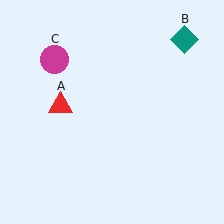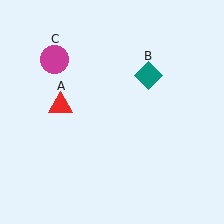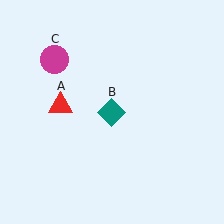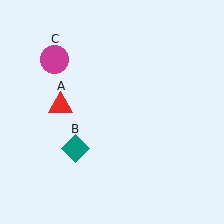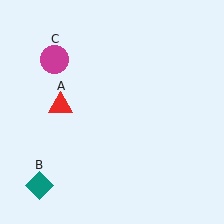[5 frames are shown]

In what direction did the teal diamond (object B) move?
The teal diamond (object B) moved down and to the left.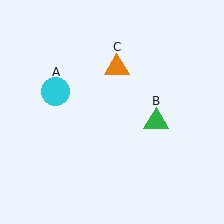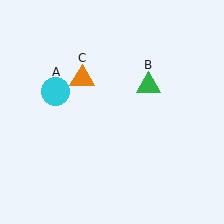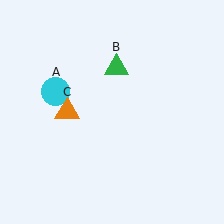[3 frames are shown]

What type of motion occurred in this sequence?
The green triangle (object B), orange triangle (object C) rotated counterclockwise around the center of the scene.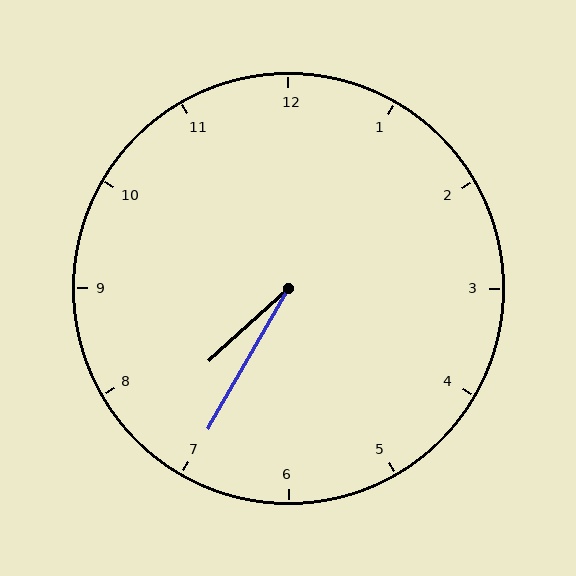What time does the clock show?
7:35.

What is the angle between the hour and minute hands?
Approximately 18 degrees.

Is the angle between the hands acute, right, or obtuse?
It is acute.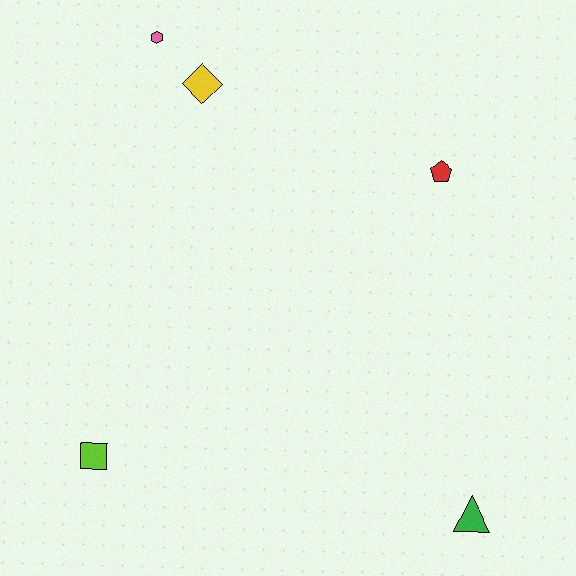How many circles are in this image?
There are no circles.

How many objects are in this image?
There are 5 objects.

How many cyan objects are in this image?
There are no cyan objects.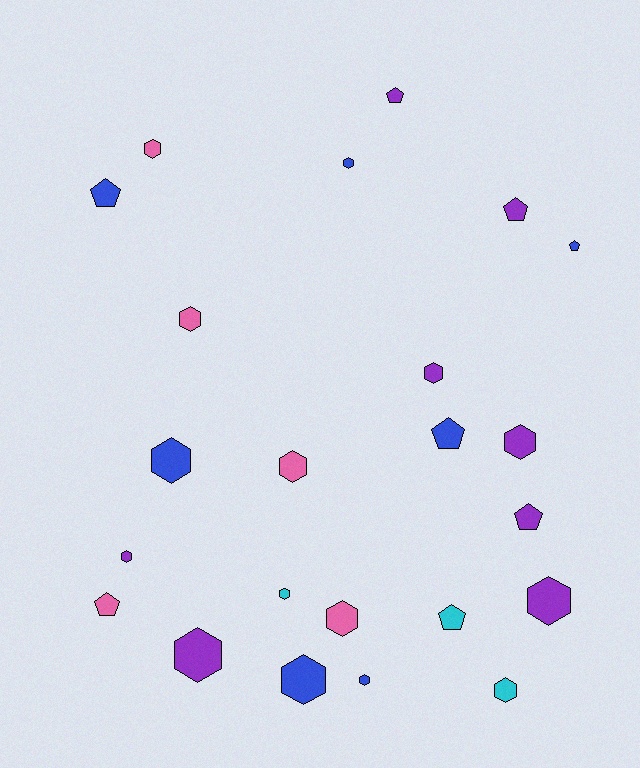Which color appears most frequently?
Purple, with 8 objects.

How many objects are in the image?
There are 23 objects.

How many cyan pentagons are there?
There is 1 cyan pentagon.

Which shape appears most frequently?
Hexagon, with 15 objects.